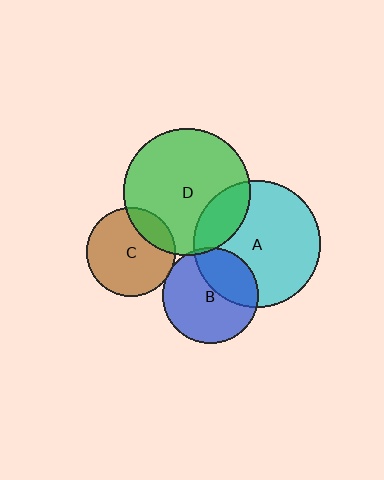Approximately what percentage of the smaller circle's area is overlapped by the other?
Approximately 35%.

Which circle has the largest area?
Circle A (cyan).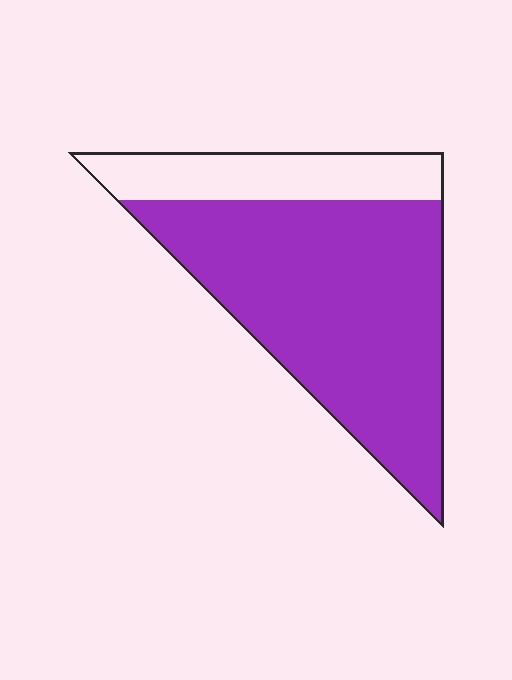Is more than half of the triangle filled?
Yes.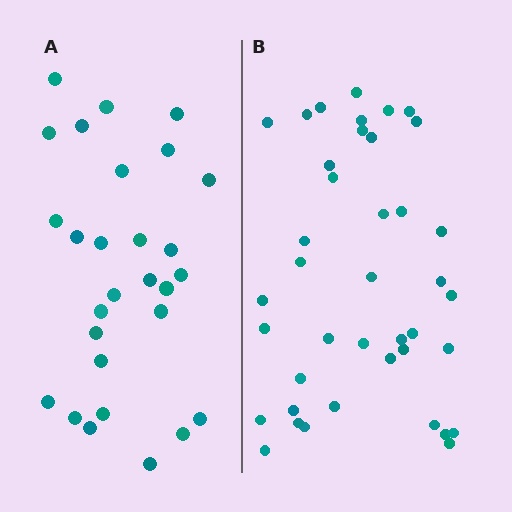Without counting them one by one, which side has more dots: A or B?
Region B (the right region) has more dots.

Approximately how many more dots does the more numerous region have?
Region B has roughly 12 or so more dots than region A.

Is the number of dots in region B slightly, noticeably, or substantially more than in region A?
Region B has noticeably more, but not dramatically so. The ratio is roughly 1.4 to 1.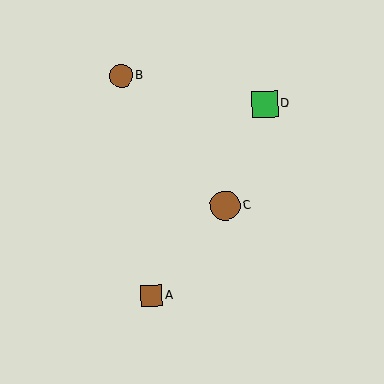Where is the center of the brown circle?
The center of the brown circle is at (121, 76).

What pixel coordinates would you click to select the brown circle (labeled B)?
Click at (121, 76) to select the brown circle B.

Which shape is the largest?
The brown circle (labeled C) is the largest.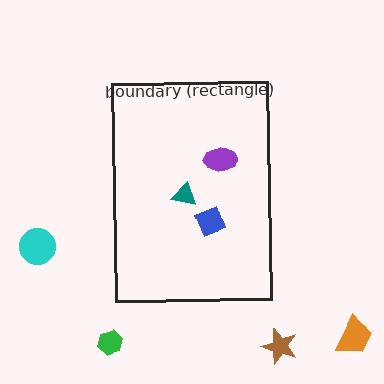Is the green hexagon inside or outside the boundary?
Outside.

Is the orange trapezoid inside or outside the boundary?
Outside.